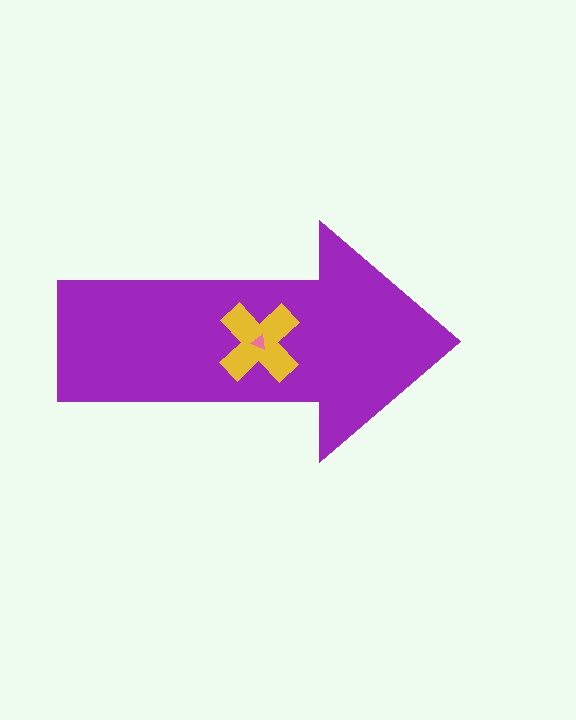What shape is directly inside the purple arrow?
The yellow cross.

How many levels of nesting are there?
3.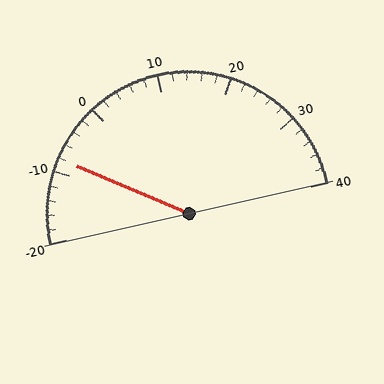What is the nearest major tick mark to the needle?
The nearest major tick mark is -10.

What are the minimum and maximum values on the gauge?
The gauge ranges from -20 to 40.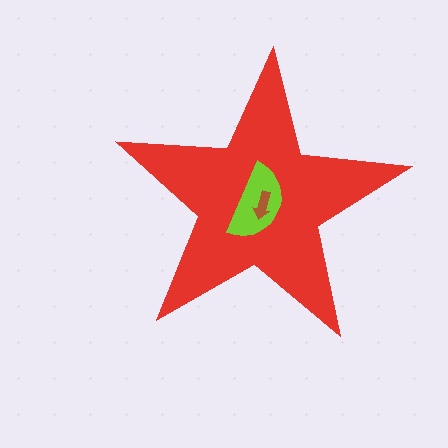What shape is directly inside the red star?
The lime semicircle.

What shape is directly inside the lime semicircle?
The brown arrow.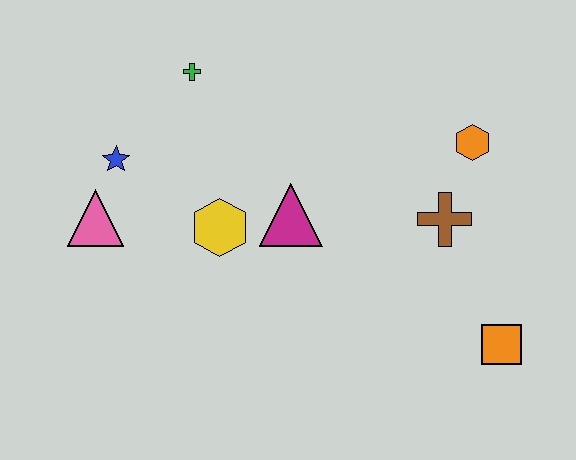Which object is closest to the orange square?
The brown cross is closest to the orange square.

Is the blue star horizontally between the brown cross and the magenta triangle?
No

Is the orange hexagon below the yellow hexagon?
No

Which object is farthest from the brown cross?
The pink triangle is farthest from the brown cross.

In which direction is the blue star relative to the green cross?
The blue star is below the green cross.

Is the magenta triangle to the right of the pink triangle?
Yes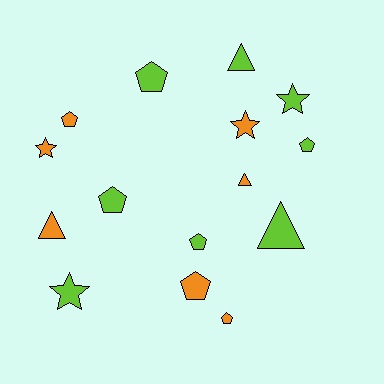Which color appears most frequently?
Lime, with 8 objects.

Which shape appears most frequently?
Pentagon, with 7 objects.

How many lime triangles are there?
There are 2 lime triangles.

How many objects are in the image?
There are 15 objects.